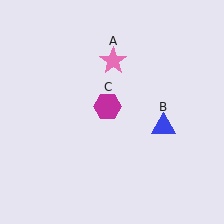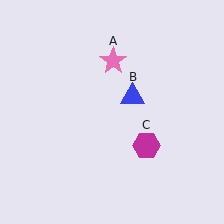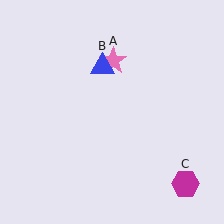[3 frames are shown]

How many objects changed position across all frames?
2 objects changed position: blue triangle (object B), magenta hexagon (object C).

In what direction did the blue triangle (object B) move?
The blue triangle (object B) moved up and to the left.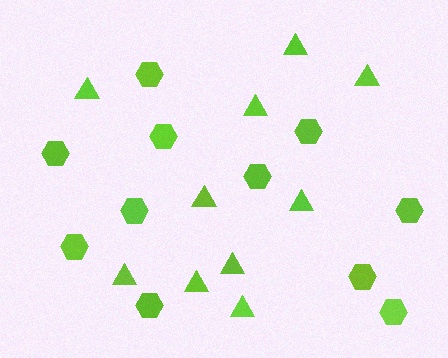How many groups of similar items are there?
There are 2 groups: one group of triangles (10) and one group of hexagons (11).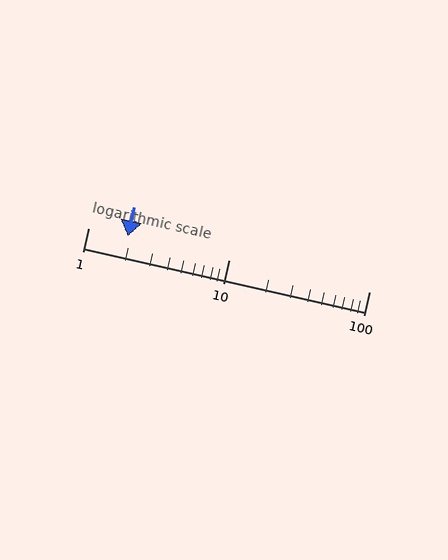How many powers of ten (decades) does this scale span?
The scale spans 2 decades, from 1 to 100.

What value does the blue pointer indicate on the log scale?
The pointer indicates approximately 1.9.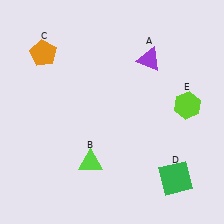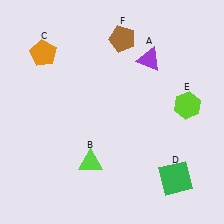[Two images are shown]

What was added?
A brown pentagon (F) was added in Image 2.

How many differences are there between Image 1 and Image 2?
There is 1 difference between the two images.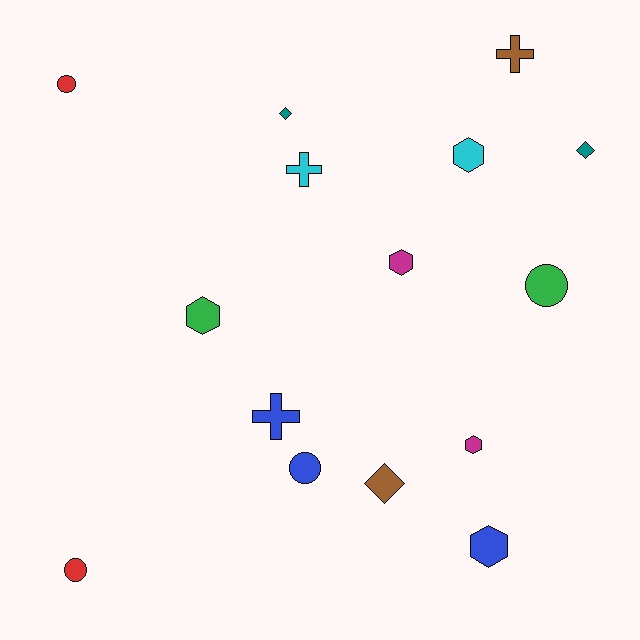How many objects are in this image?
There are 15 objects.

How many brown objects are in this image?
There are 2 brown objects.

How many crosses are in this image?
There are 3 crosses.